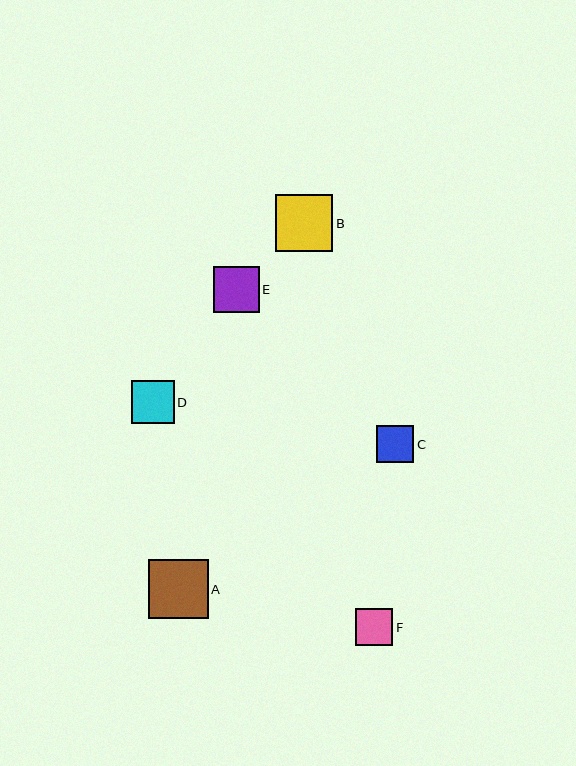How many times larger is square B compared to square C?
Square B is approximately 1.5 times the size of square C.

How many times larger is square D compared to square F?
Square D is approximately 1.2 times the size of square F.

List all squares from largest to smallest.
From largest to smallest: A, B, E, D, F, C.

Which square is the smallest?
Square C is the smallest with a size of approximately 37 pixels.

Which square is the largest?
Square A is the largest with a size of approximately 59 pixels.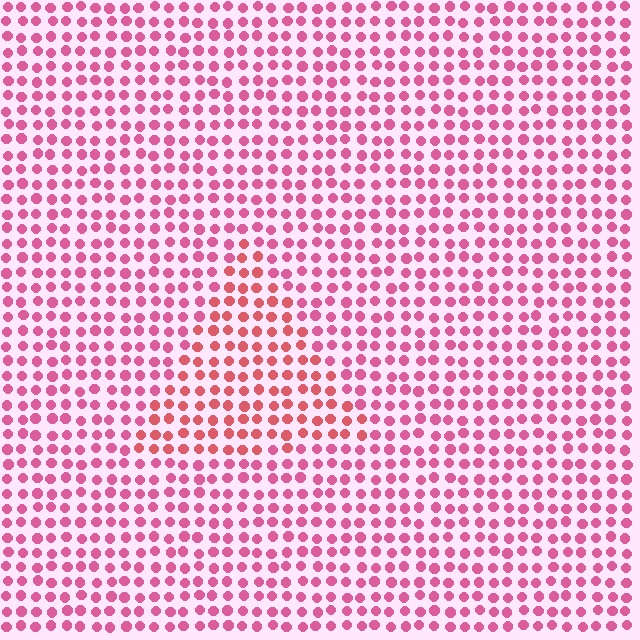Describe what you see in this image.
The image is filled with small pink elements in a uniform arrangement. A triangle-shaped region is visible where the elements are tinted to a slightly different hue, forming a subtle color boundary.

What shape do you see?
I see a triangle.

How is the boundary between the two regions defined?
The boundary is defined purely by a slight shift in hue (about 24 degrees). Spacing, size, and orientation are identical on both sides.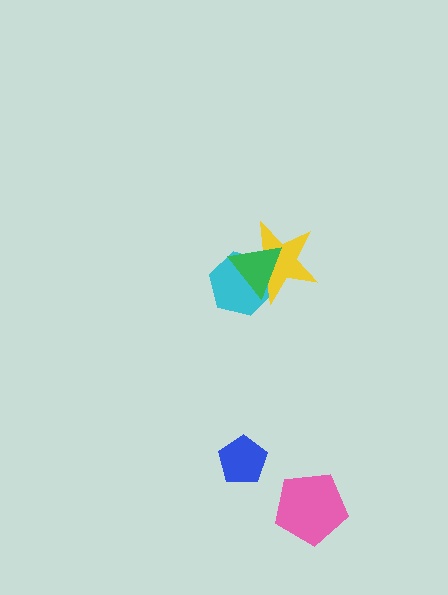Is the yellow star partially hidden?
Yes, it is partially covered by another shape.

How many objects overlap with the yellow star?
2 objects overlap with the yellow star.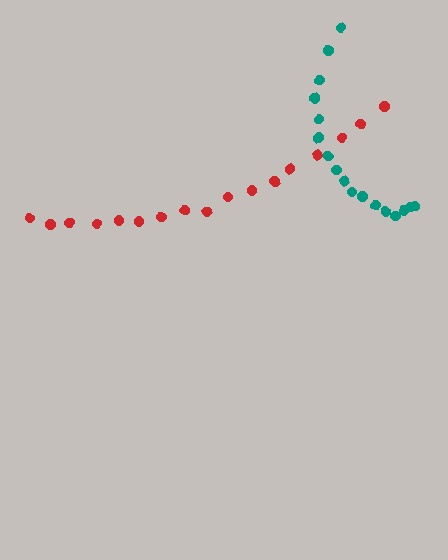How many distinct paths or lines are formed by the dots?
There are 2 distinct paths.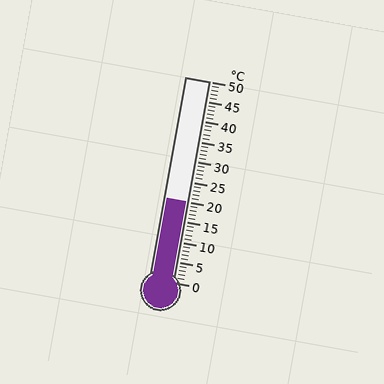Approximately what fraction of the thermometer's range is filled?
The thermometer is filled to approximately 40% of its range.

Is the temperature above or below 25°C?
The temperature is below 25°C.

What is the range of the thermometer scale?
The thermometer scale ranges from 0°C to 50°C.